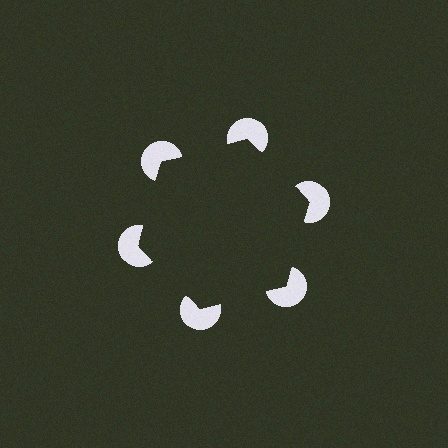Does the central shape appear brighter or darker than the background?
It typically appears slightly darker than the background, even though no actual brightness change is drawn.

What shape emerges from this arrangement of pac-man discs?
An illusory hexagon — its edges are inferred from the aligned wedge cuts in the pac-man discs, not physically drawn.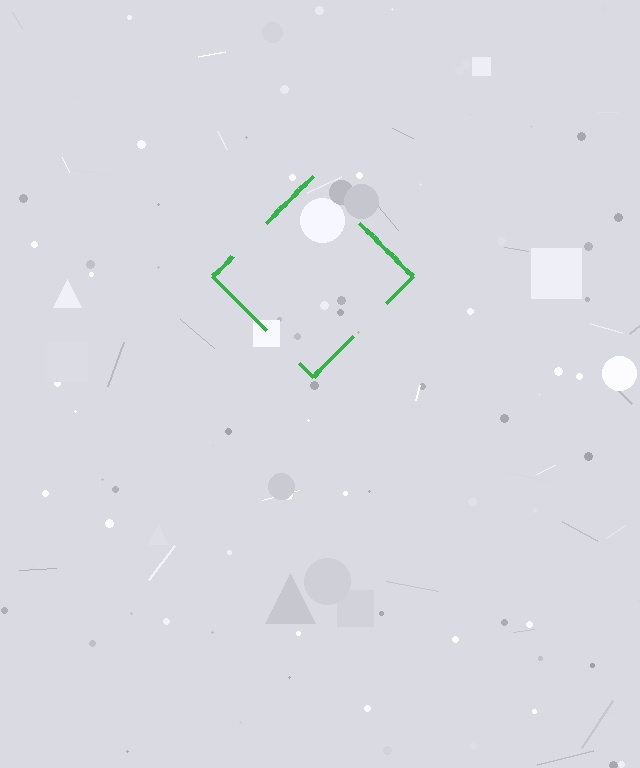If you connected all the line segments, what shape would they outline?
They would outline a diamond.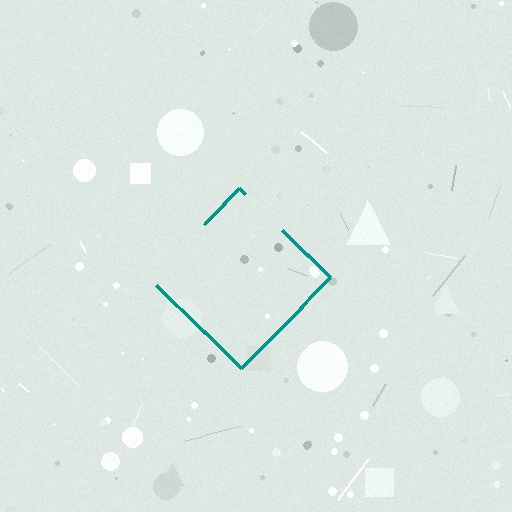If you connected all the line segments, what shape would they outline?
They would outline a diamond.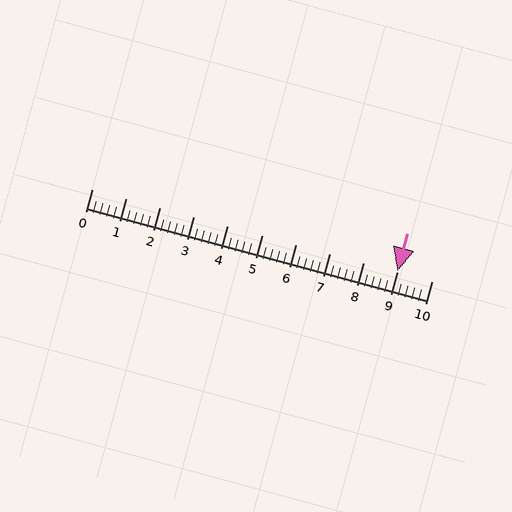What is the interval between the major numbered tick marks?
The major tick marks are spaced 1 units apart.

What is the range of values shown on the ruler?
The ruler shows values from 0 to 10.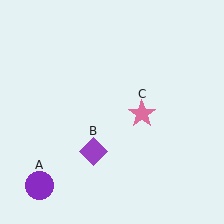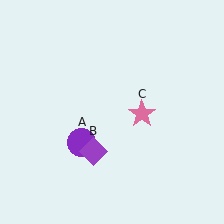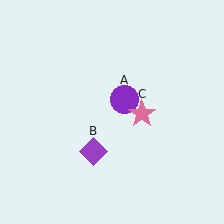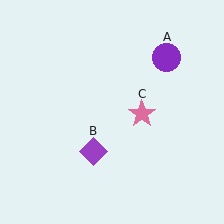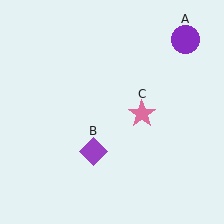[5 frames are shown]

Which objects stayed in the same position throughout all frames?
Purple diamond (object B) and pink star (object C) remained stationary.